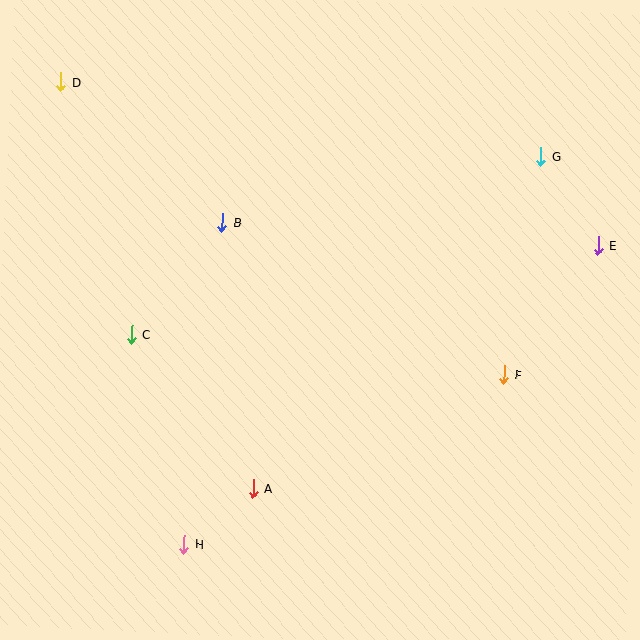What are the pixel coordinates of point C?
Point C is at (131, 334).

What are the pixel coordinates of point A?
Point A is at (253, 488).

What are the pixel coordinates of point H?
Point H is at (184, 544).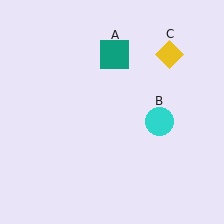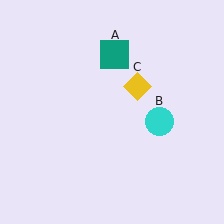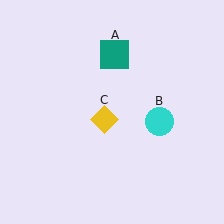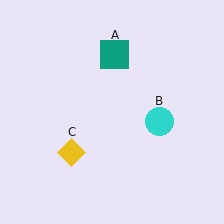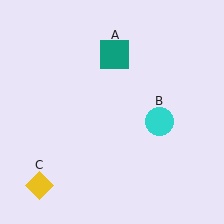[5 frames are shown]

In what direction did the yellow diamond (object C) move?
The yellow diamond (object C) moved down and to the left.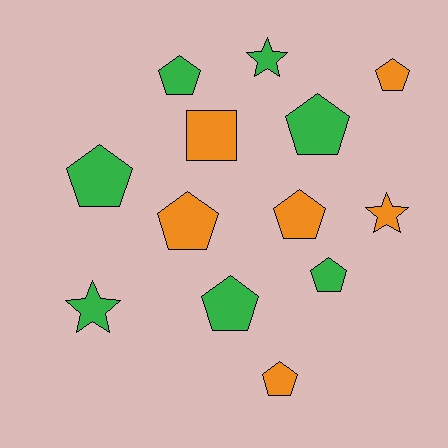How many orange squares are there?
There is 1 orange square.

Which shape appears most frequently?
Pentagon, with 9 objects.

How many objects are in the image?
There are 13 objects.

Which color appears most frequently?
Green, with 7 objects.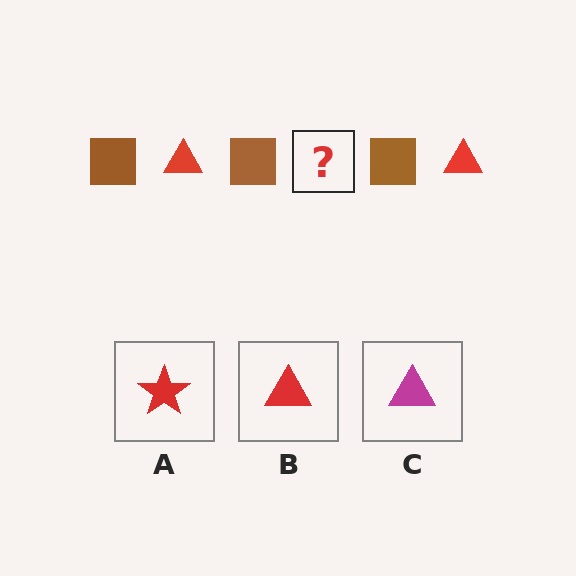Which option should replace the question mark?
Option B.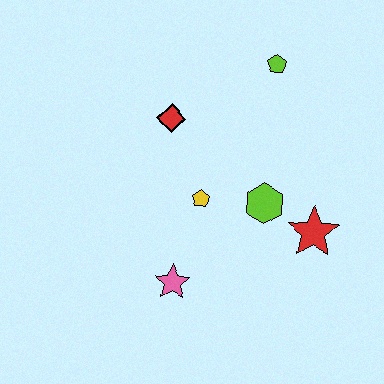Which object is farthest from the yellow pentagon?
The lime pentagon is farthest from the yellow pentagon.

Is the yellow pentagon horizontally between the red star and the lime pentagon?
No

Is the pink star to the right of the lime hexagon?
No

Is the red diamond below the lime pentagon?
Yes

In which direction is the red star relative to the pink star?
The red star is to the right of the pink star.